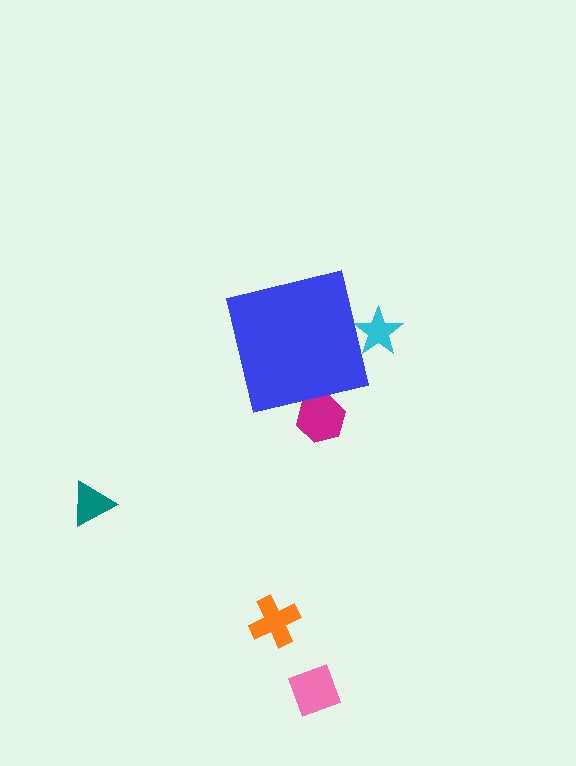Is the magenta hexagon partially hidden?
Yes, the magenta hexagon is partially hidden behind the blue square.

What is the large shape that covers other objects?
A blue square.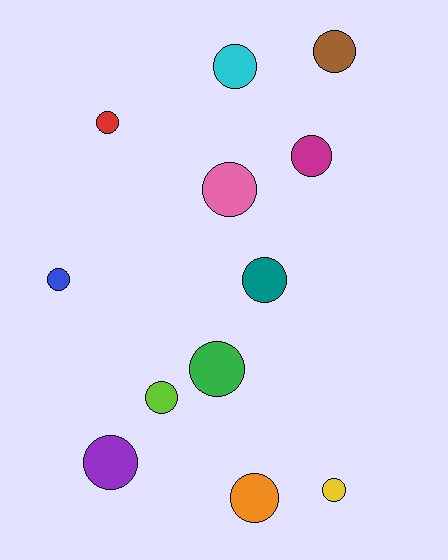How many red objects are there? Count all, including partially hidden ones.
There is 1 red object.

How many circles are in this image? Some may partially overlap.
There are 12 circles.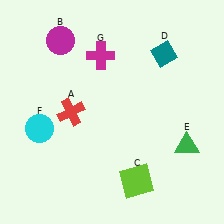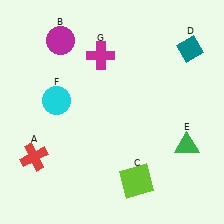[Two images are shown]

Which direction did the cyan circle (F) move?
The cyan circle (F) moved up.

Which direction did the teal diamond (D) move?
The teal diamond (D) moved right.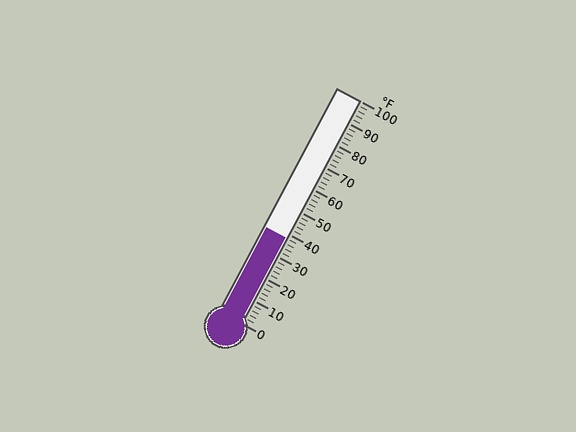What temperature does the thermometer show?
The thermometer shows approximately 38°F.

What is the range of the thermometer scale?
The thermometer scale ranges from 0°F to 100°F.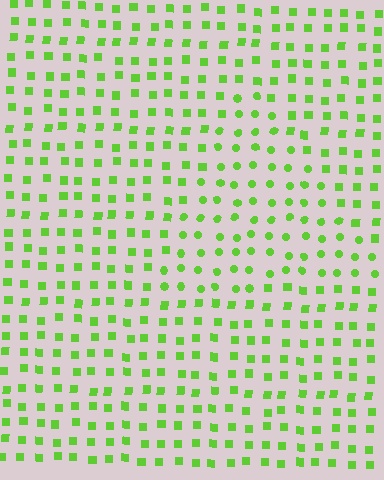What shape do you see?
I see a triangle.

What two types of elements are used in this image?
The image uses circles inside the triangle region and squares outside it.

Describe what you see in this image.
The image is filled with small lime elements arranged in a uniform grid. A triangle-shaped region contains circles, while the surrounding area contains squares. The boundary is defined purely by the change in element shape.